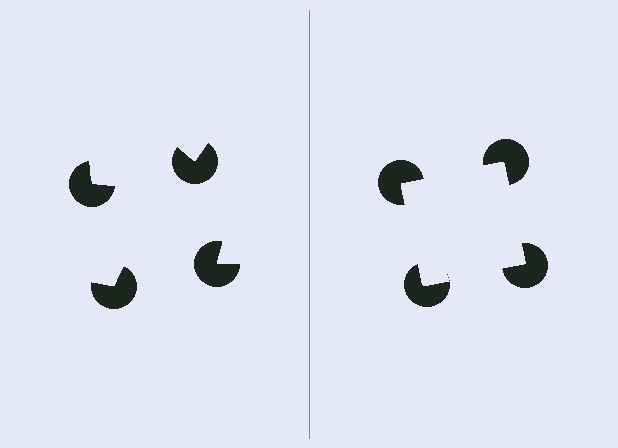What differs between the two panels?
The pac-man discs are positioned identically on both sides; only the wedge orientations differ. On the right they align to a square; on the left they are misaligned.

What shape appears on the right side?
An illusory square.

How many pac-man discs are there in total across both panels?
8 — 4 on each side.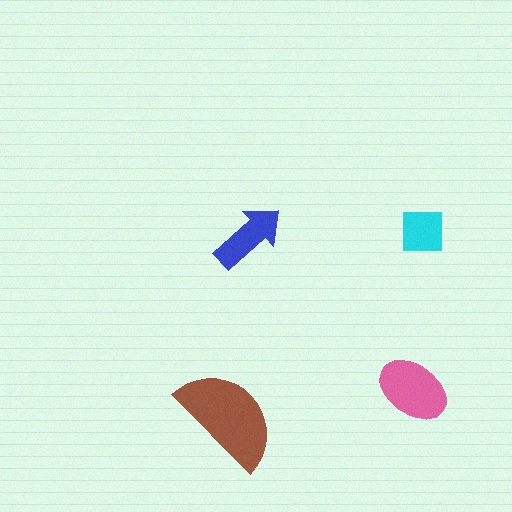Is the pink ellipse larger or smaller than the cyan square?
Larger.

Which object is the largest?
The brown semicircle.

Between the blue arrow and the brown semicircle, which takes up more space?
The brown semicircle.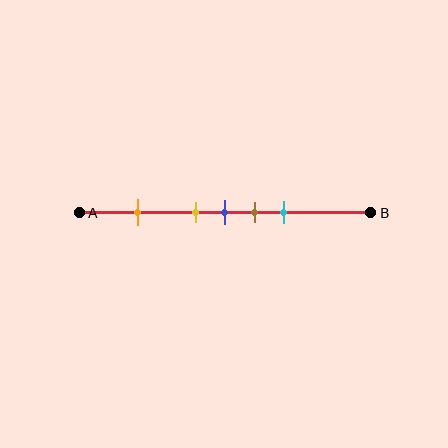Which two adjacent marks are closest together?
The yellow and blue marks are the closest adjacent pair.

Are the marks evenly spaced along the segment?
No, the marks are not evenly spaced.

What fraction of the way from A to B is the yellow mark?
The yellow mark is approximately 40% (0.4) of the way from A to B.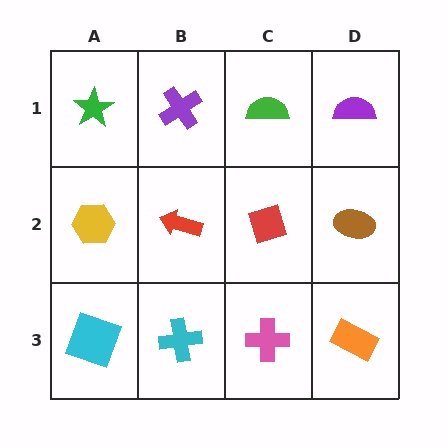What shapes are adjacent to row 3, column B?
A red arrow (row 2, column B), a cyan square (row 3, column A), a pink cross (row 3, column C).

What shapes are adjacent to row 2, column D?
A purple semicircle (row 1, column D), an orange rectangle (row 3, column D), a red diamond (row 2, column C).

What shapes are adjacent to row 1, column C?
A red diamond (row 2, column C), a purple cross (row 1, column B), a purple semicircle (row 1, column D).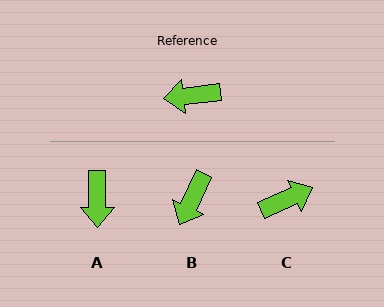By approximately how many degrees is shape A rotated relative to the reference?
Approximately 84 degrees counter-clockwise.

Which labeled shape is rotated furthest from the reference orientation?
C, about 163 degrees away.